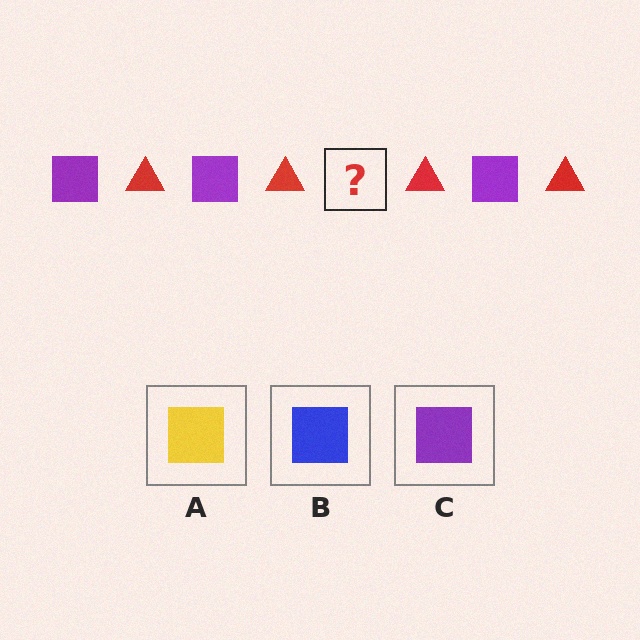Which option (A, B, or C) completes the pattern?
C.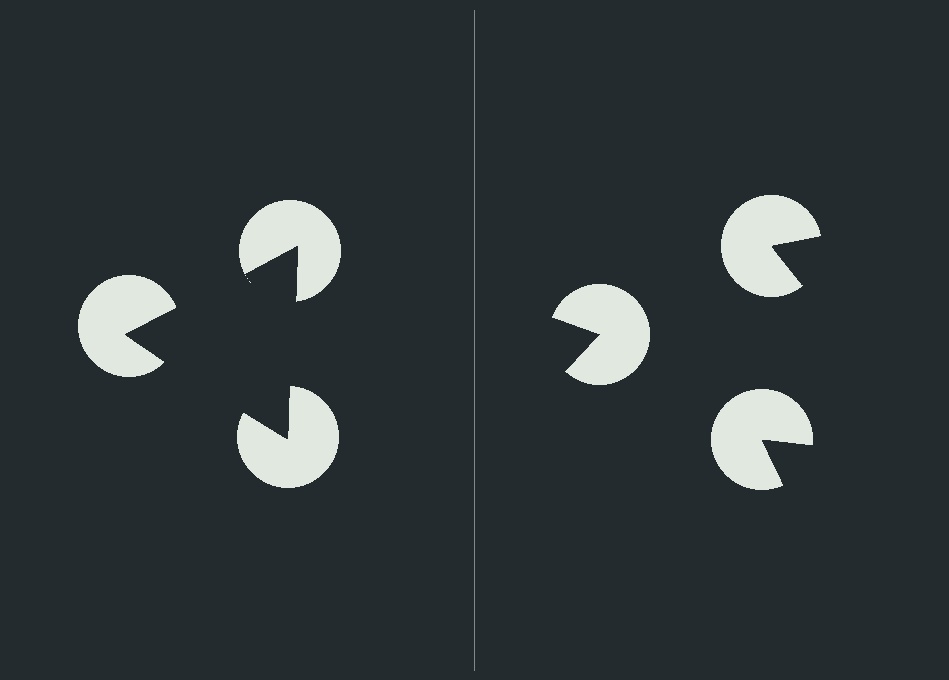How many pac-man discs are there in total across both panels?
6 — 3 on each side.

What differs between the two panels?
The pac-man discs are positioned identically on both sides; only the wedge orientations differ. On the left they align to a triangle; on the right they are misaligned.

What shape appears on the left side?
An illusory triangle.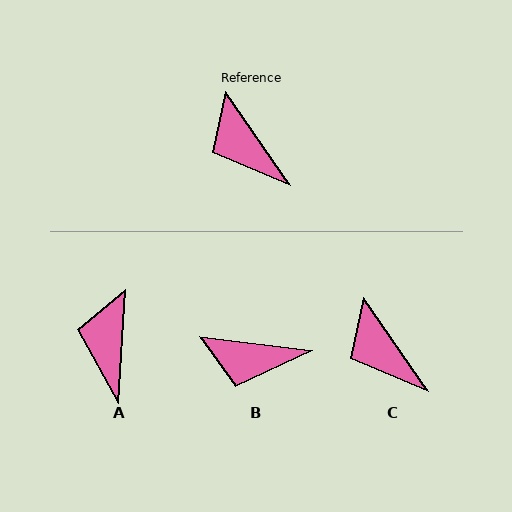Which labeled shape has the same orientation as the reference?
C.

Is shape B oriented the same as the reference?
No, it is off by about 48 degrees.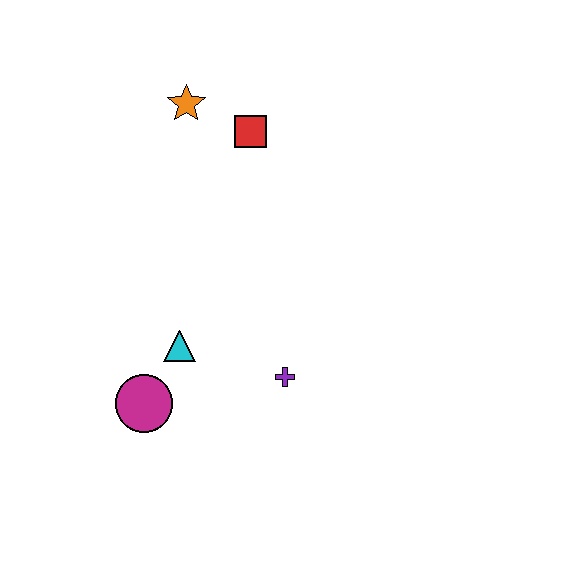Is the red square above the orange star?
No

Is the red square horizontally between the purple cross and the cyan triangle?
Yes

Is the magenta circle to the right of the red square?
No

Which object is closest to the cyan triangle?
The magenta circle is closest to the cyan triangle.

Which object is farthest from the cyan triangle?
The orange star is farthest from the cyan triangle.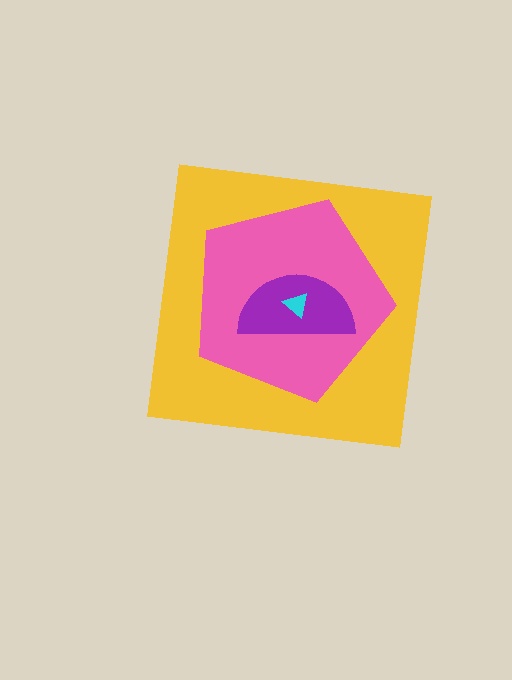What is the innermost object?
The cyan triangle.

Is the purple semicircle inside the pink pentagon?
Yes.